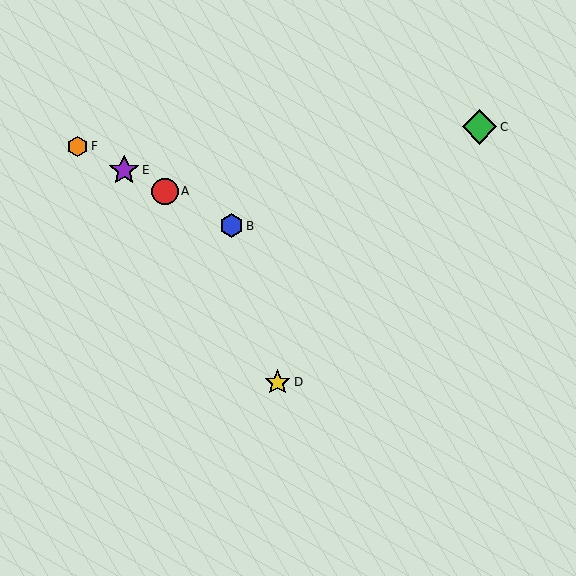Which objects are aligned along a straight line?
Objects A, B, E, F are aligned along a straight line.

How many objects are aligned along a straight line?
4 objects (A, B, E, F) are aligned along a straight line.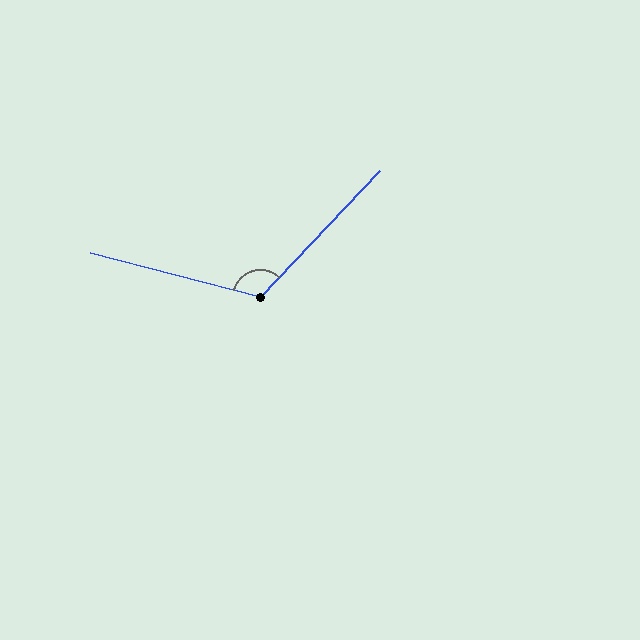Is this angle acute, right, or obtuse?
It is obtuse.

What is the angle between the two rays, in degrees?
Approximately 119 degrees.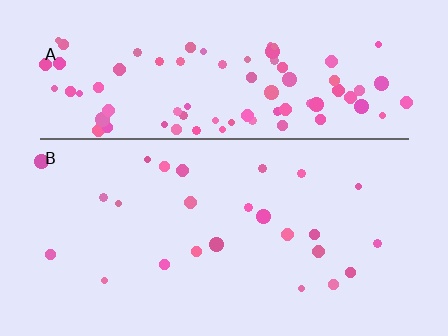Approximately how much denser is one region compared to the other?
Approximately 3.7× — region A over region B.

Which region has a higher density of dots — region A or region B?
A (the top).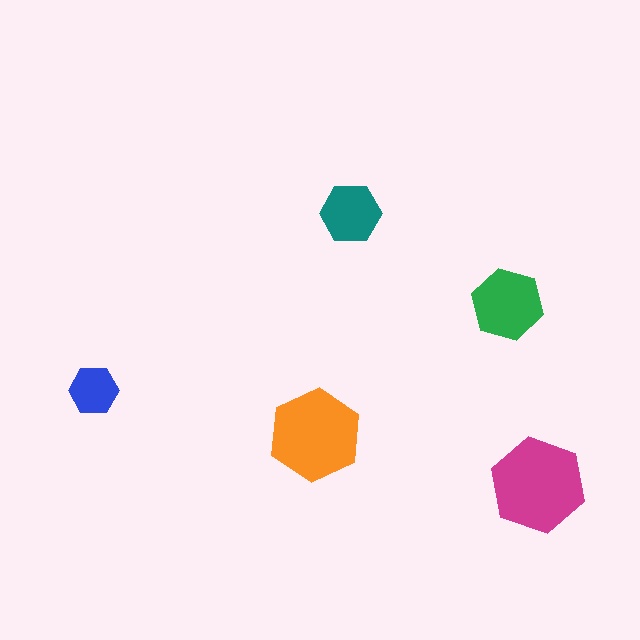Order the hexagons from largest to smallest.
the magenta one, the orange one, the green one, the teal one, the blue one.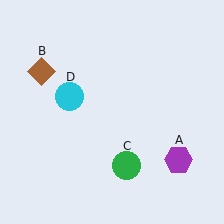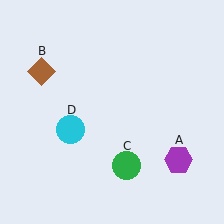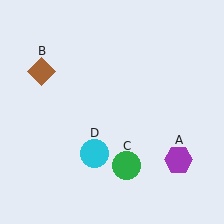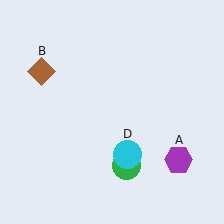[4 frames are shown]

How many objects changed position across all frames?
1 object changed position: cyan circle (object D).